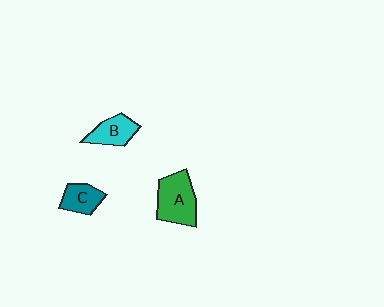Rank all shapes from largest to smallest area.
From largest to smallest: A (green), B (cyan), C (teal).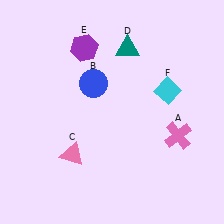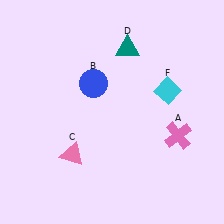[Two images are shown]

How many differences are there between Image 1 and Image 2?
There is 1 difference between the two images.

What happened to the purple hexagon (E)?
The purple hexagon (E) was removed in Image 2. It was in the top-left area of Image 1.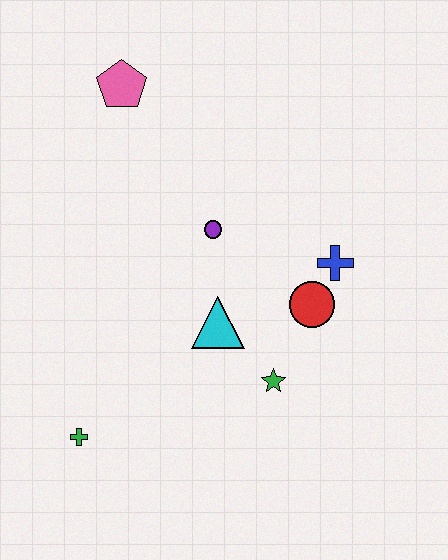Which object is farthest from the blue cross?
The green cross is farthest from the blue cross.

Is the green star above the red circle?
No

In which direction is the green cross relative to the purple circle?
The green cross is below the purple circle.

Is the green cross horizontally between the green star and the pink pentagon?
No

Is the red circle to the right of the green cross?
Yes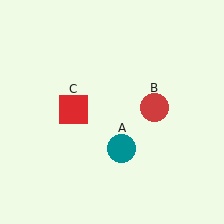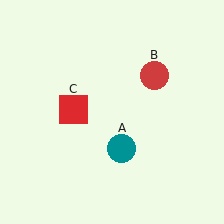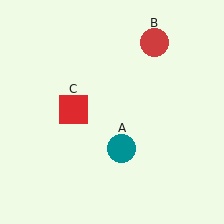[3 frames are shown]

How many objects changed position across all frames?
1 object changed position: red circle (object B).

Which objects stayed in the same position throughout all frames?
Teal circle (object A) and red square (object C) remained stationary.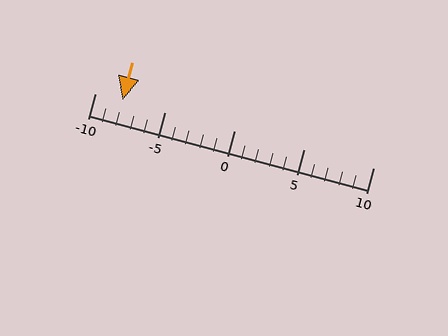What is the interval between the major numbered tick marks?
The major tick marks are spaced 5 units apart.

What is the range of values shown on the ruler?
The ruler shows values from -10 to 10.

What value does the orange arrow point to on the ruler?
The orange arrow points to approximately -8.